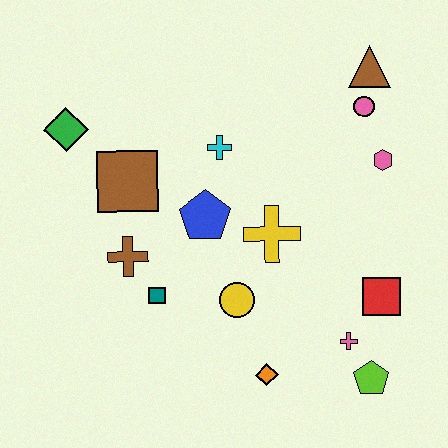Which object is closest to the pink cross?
The lime pentagon is closest to the pink cross.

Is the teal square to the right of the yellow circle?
No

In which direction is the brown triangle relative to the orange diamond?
The brown triangle is above the orange diamond.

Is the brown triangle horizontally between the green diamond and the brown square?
No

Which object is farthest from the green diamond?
The lime pentagon is farthest from the green diamond.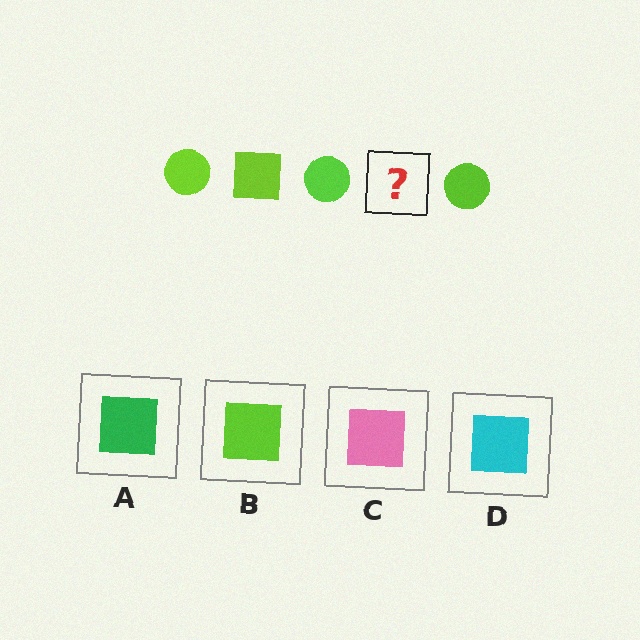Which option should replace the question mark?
Option B.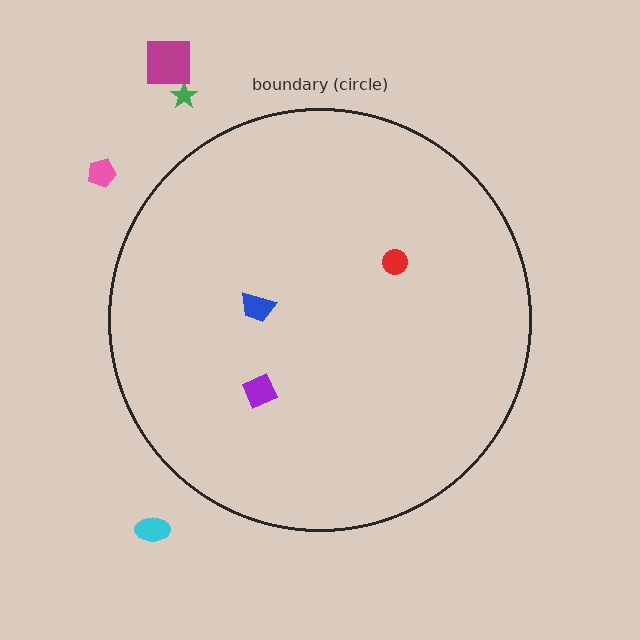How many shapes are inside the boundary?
3 inside, 4 outside.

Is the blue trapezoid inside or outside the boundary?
Inside.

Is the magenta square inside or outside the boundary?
Outside.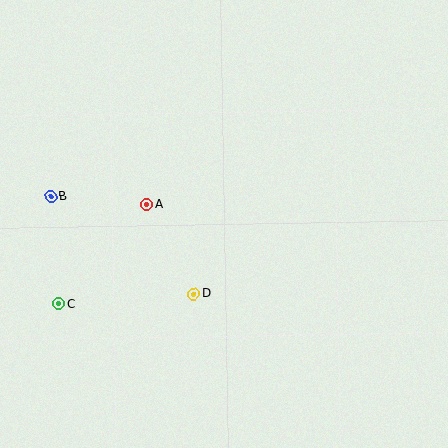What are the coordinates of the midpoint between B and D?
The midpoint between B and D is at (122, 245).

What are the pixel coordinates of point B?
Point B is at (51, 196).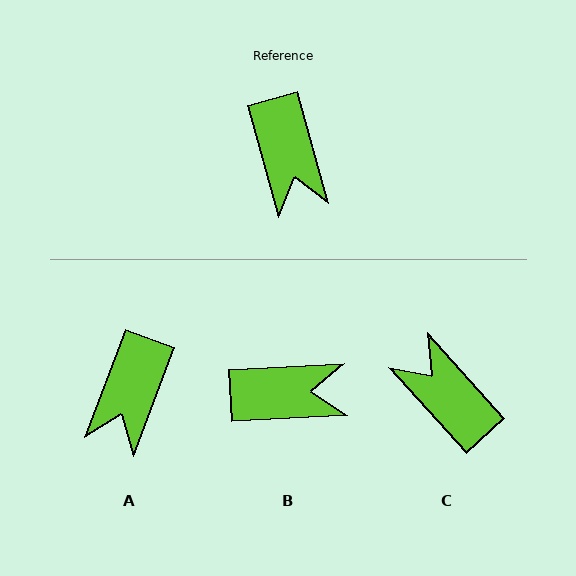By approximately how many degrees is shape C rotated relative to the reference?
Approximately 153 degrees clockwise.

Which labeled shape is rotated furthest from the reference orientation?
C, about 153 degrees away.